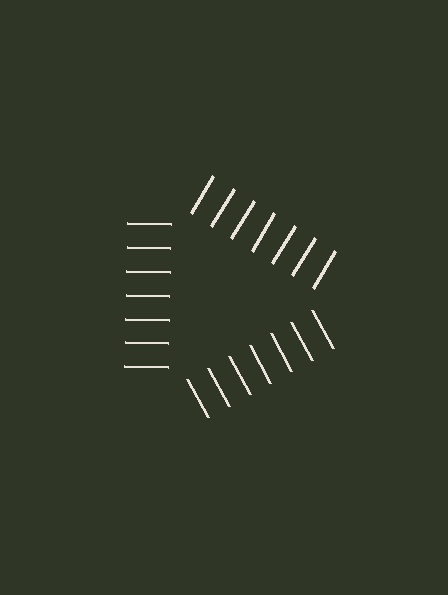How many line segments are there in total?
21 — 7 along each of the 3 edges.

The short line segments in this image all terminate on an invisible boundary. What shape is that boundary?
An illusory triangle — the line segments terminate on its edges but no continuous stroke is drawn.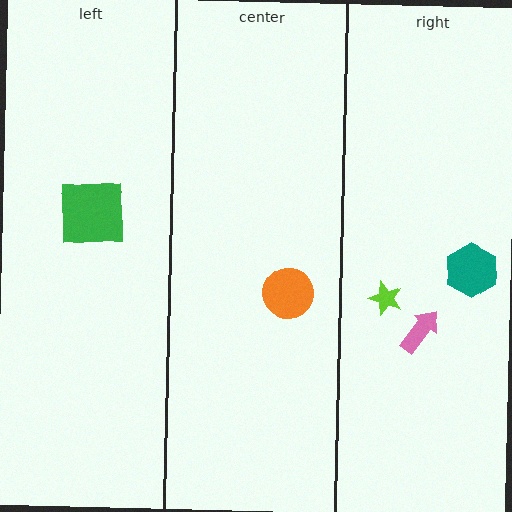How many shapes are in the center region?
1.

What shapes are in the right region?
The pink arrow, the lime star, the teal hexagon.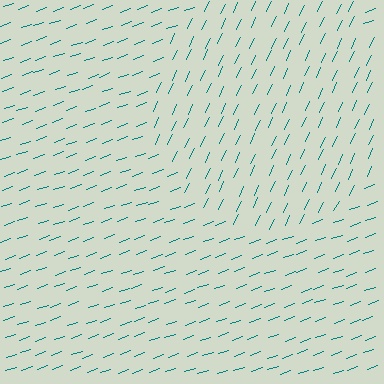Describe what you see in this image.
The image is filled with small teal line segments. A circle region in the image has lines oriented differently from the surrounding lines, creating a visible texture boundary.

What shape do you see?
I see a circle.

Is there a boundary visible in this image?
Yes, there is a texture boundary formed by a change in line orientation.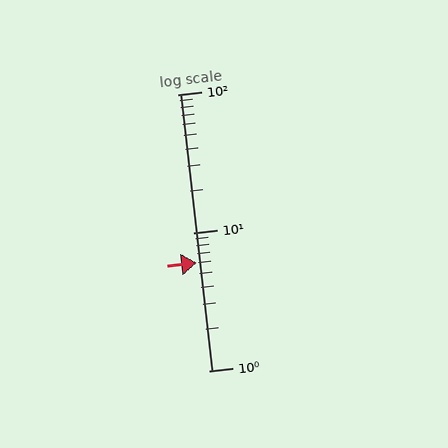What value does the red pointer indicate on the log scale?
The pointer indicates approximately 6.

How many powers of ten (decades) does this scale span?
The scale spans 2 decades, from 1 to 100.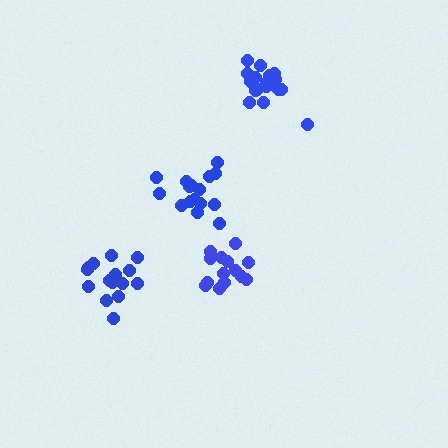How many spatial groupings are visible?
There are 4 spatial groupings.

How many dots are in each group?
Group 1: 16 dots, Group 2: 14 dots, Group 3: 16 dots, Group 4: 19 dots (65 total).